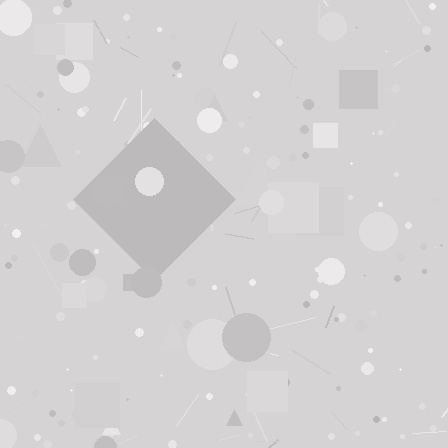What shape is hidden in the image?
A diamond is hidden in the image.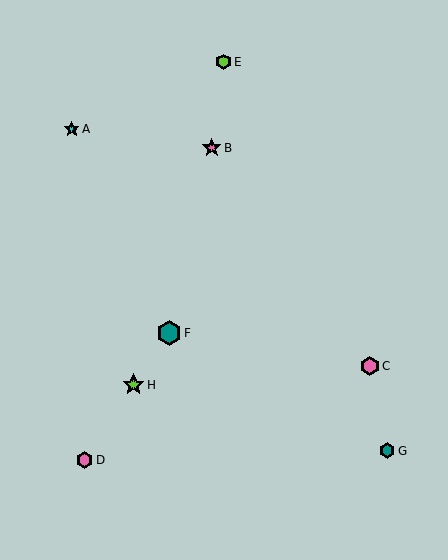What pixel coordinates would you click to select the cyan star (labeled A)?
Click at (72, 129) to select the cyan star A.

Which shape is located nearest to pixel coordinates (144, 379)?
The lime star (labeled H) at (134, 385) is nearest to that location.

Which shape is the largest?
The teal hexagon (labeled F) is the largest.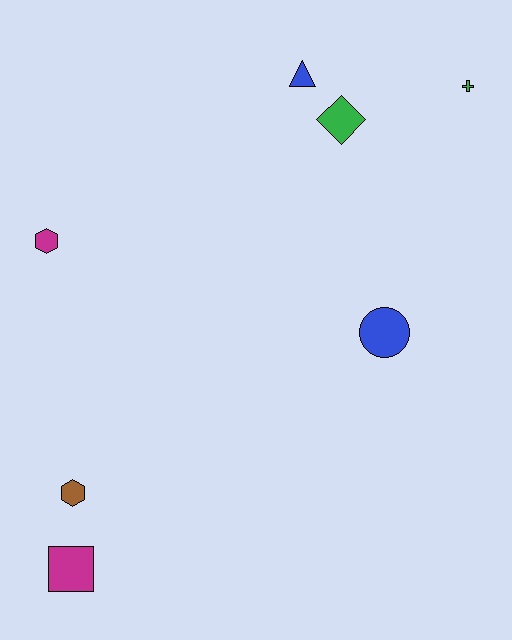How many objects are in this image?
There are 7 objects.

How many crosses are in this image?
There is 1 cross.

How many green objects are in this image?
There are 2 green objects.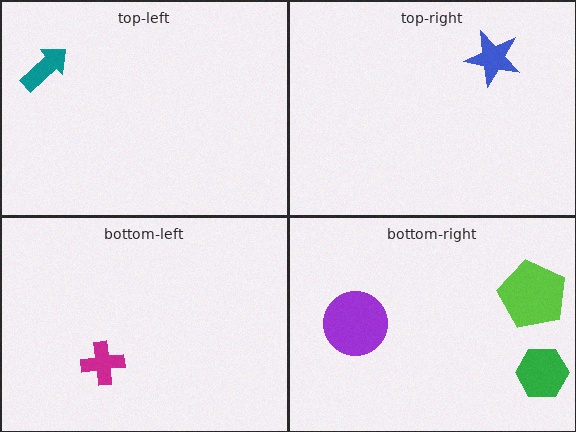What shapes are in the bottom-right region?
The green hexagon, the lime pentagon, the purple circle.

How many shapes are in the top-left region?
1.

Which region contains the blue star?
The top-right region.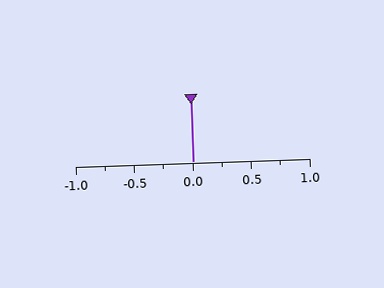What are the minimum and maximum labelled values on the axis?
The axis runs from -1.0 to 1.0.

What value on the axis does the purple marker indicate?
The marker indicates approximately 0.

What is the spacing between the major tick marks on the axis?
The major ticks are spaced 0.5 apart.